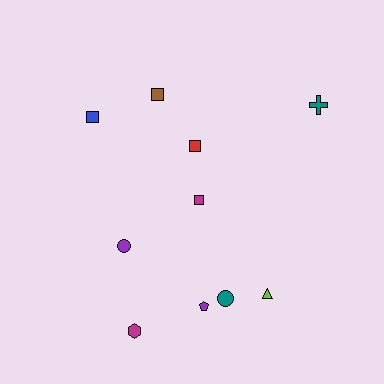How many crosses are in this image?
There is 1 cross.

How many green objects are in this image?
There are no green objects.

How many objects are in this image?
There are 10 objects.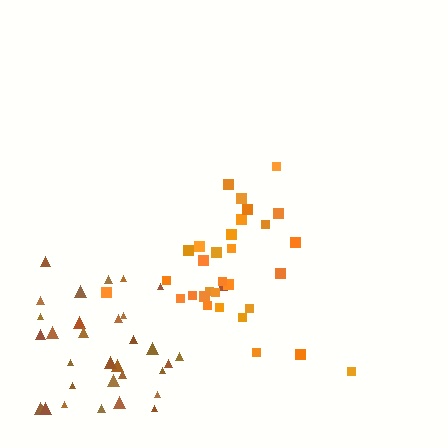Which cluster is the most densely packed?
Orange.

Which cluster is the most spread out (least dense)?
Brown.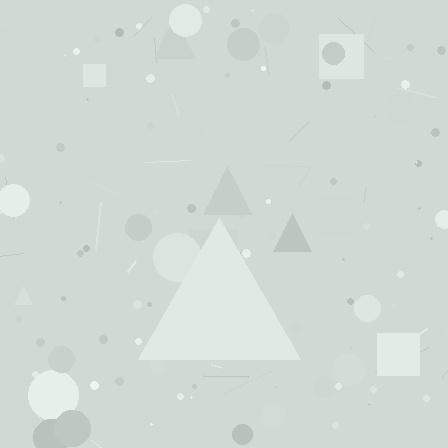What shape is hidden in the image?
A triangle is hidden in the image.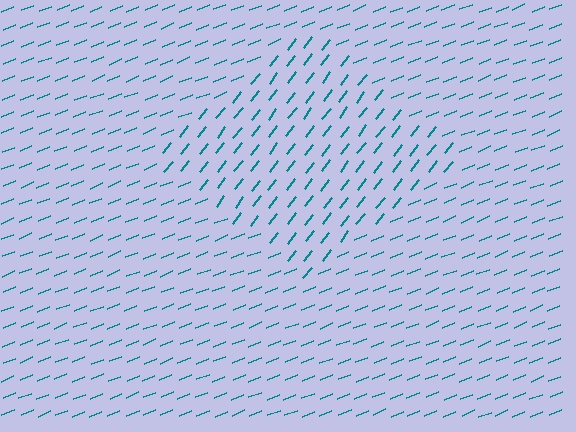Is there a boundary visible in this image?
Yes, there is a texture boundary formed by a change in line orientation.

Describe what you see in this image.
The image is filled with small teal line segments. A diamond region in the image has lines oriented differently from the surrounding lines, creating a visible texture boundary.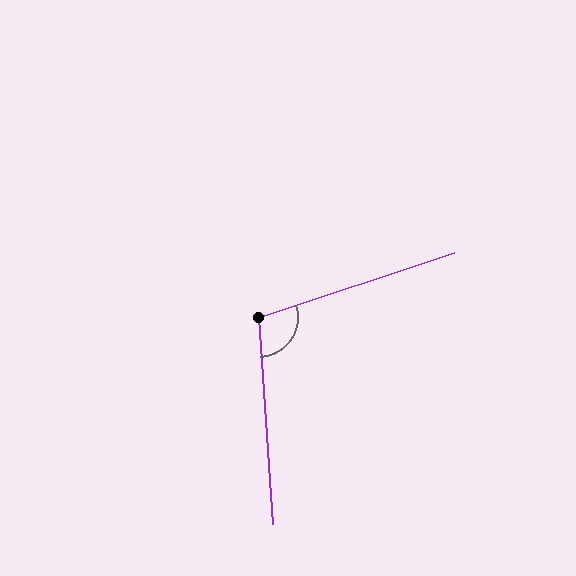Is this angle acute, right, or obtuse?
It is obtuse.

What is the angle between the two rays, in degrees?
Approximately 104 degrees.